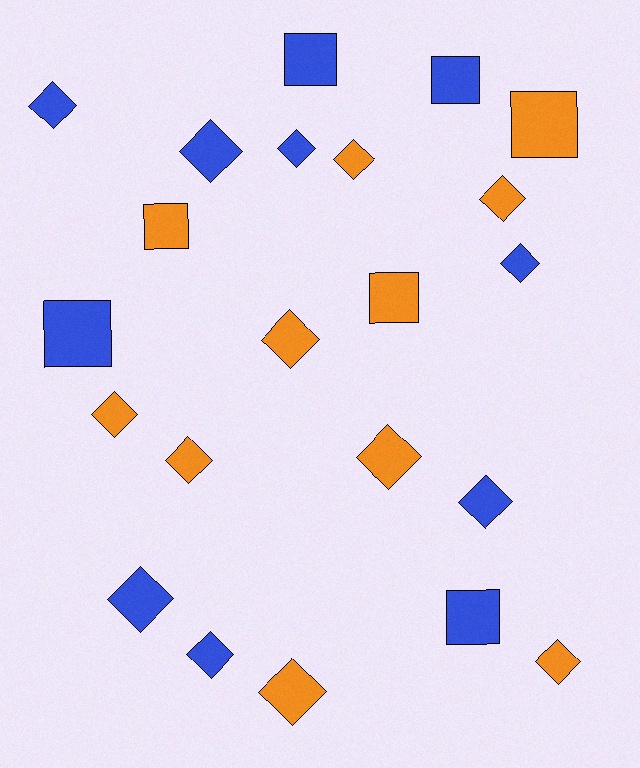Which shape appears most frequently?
Diamond, with 15 objects.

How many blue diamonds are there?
There are 7 blue diamonds.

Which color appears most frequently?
Blue, with 11 objects.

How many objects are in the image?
There are 22 objects.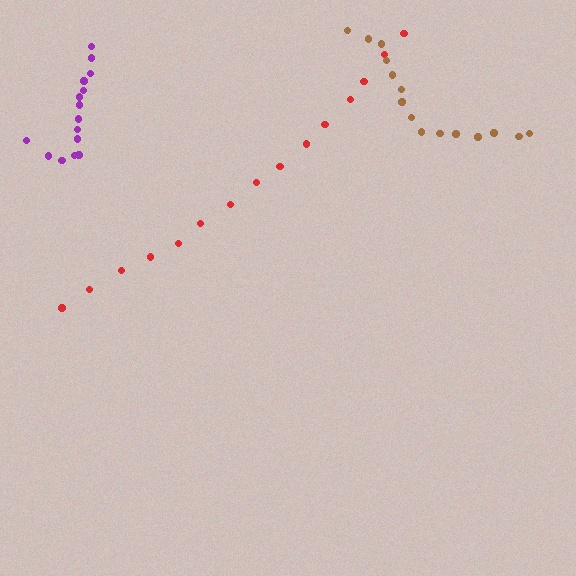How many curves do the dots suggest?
There are 3 distinct paths.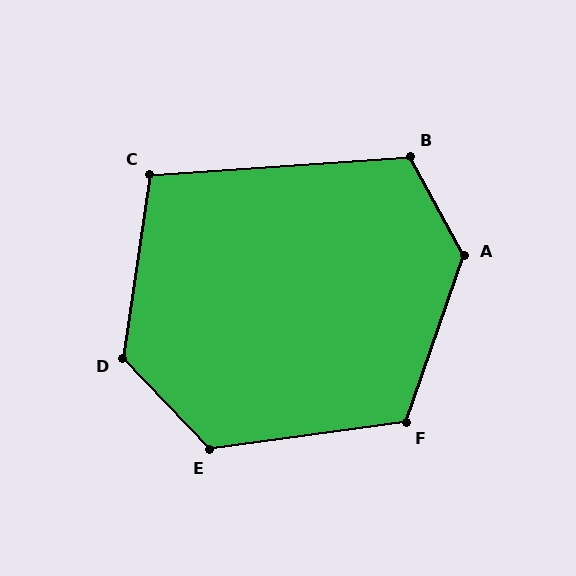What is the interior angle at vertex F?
Approximately 117 degrees (obtuse).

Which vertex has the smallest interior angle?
C, at approximately 102 degrees.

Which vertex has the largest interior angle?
A, at approximately 132 degrees.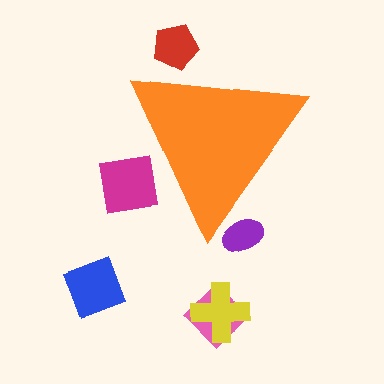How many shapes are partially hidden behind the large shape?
3 shapes are partially hidden.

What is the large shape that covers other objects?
An orange triangle.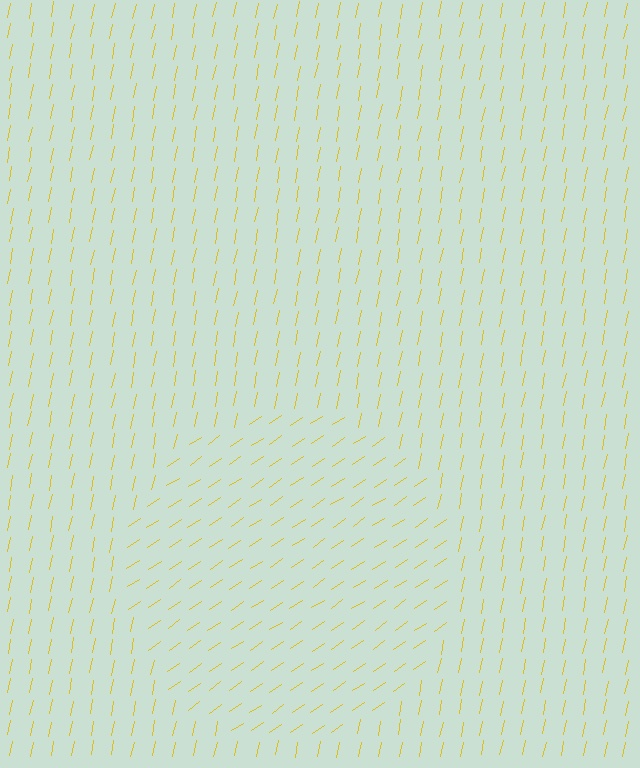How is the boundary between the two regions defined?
The boundary is defined purely by a change in line orientation (approximately 45 degrees difference). All lines are the same color and thickness.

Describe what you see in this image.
The image is filled with small yellow line segments. A circle region in the image has lines oriented differently from the surrounding lines, creating a visible texture boundary.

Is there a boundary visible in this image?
Yes, there is a texture boundary formed by a change in line orientation.